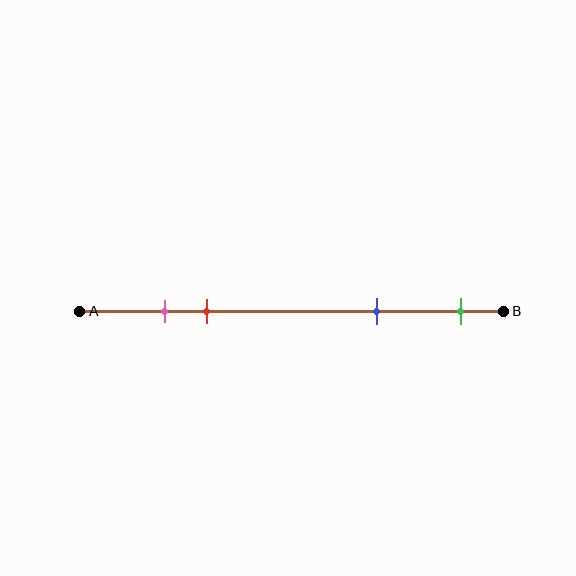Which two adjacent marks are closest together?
The pink and red marks are the closest adjacent pair.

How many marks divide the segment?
There are 4 marks dividing the segment.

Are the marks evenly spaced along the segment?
No, the marks are not evenly spaced.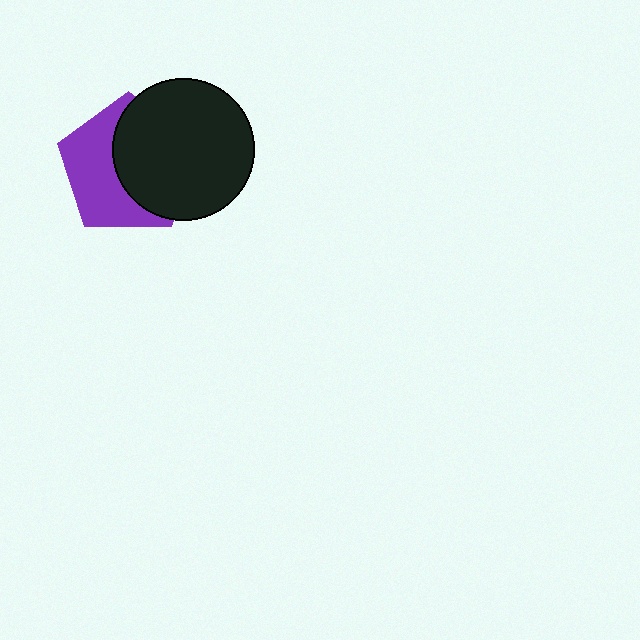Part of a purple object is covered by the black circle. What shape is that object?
It is a pentagon.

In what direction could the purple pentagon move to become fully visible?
The purple pentagon could move left. That would shift it out from behind the black circle entirely.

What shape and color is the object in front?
The object in front is a black circle.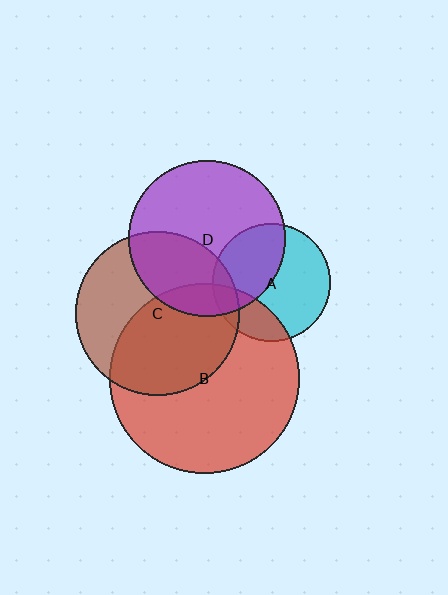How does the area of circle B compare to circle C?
Approximately 1.3 times.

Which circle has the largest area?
Circle B (red).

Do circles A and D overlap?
Yes.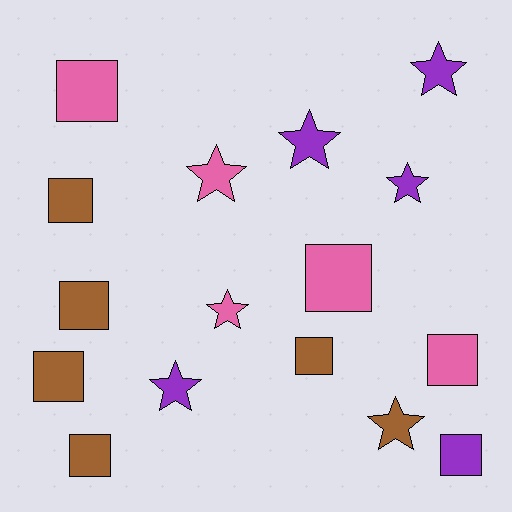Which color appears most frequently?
Brown, with 6 objects.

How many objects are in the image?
There are 16 objects.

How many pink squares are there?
There are 3 pink squares.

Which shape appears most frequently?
Square, with 9 objects.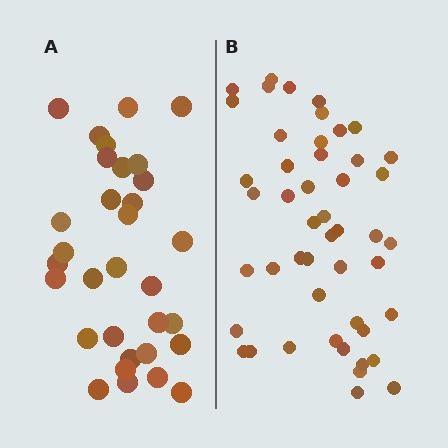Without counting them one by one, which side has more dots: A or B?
Region B (the right region) has more dots.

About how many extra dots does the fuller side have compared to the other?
Region B has approximately 15 more dots than region A.